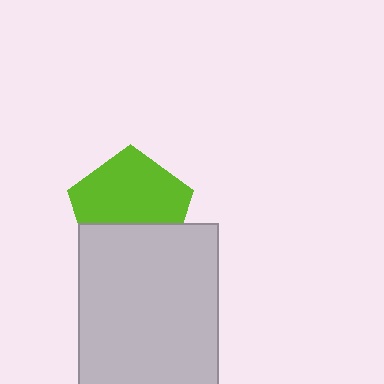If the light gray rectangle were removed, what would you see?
You would see the complete lime pentagon.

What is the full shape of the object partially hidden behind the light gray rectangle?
The partially hidden object is a lime pentagon.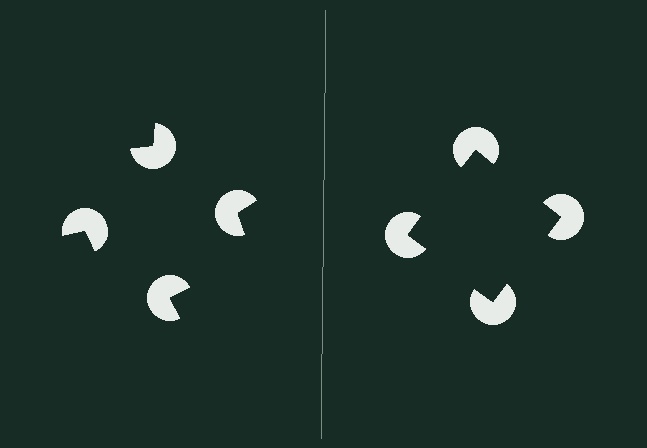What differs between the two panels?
The pac-man discs are positioned identically on both sides; only the wedge orientations differ. On the right they align to a square; on the left they are misaligned.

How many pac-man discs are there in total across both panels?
8 — 4 on each side.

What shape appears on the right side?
An illusory square.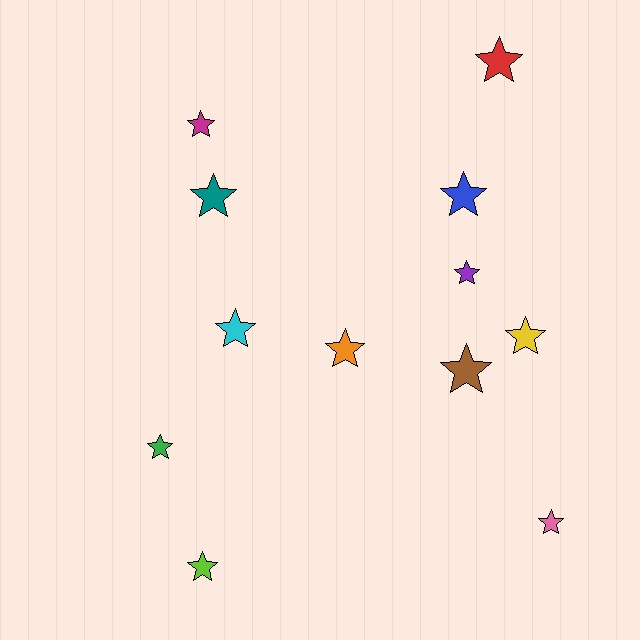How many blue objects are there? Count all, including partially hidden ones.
There is 1 blue object.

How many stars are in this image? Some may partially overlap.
There are 12 stars.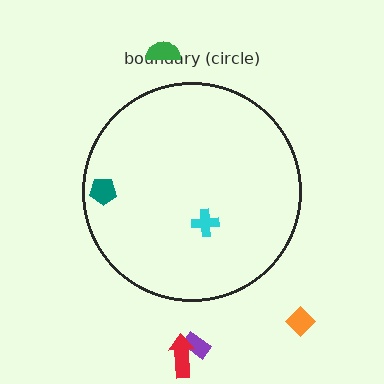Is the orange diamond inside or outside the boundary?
Outside.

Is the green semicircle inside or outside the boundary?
Outside.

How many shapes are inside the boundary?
2 inside, 4 outside.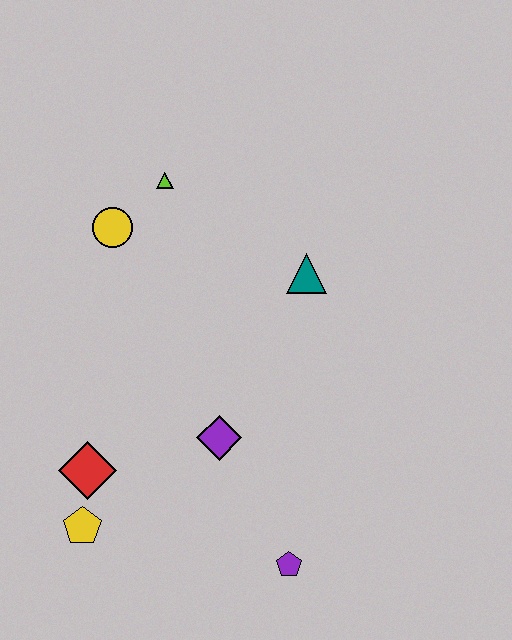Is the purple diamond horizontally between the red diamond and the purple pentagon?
Yes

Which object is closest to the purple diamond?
The red diamond is closest to the purple diamond.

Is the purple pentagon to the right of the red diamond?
Yes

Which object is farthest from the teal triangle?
The yellow pentagon is farthest from the teal triangle.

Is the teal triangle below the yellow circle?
Yes